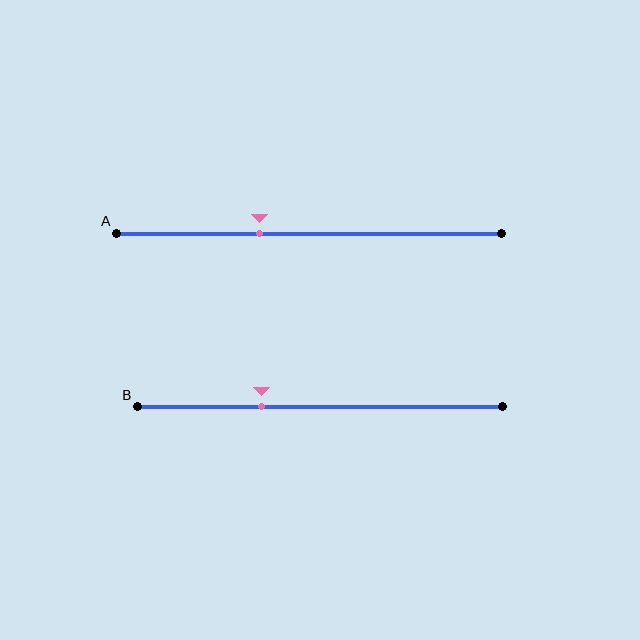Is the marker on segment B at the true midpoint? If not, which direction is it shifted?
No, the marker on segment B is shifted to the left by about 16% of the segment length.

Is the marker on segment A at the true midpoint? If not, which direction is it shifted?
No, the marker on segment A is shifted to the left by about 13% of the segment length.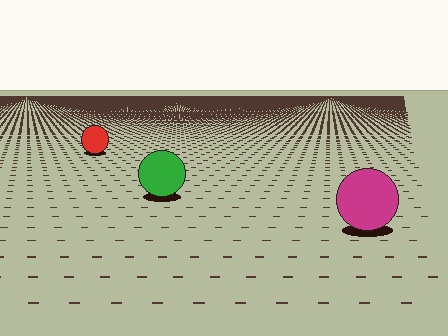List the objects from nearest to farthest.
From nearest to farthest: the magenta circle, the green circle, the red circle.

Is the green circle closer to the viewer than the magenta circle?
No. The magenta circle is closer — you can tell from the texture gradient: the ground texture is coarser near it.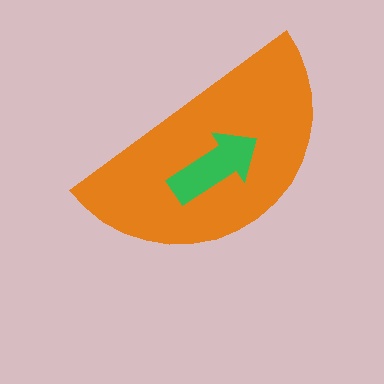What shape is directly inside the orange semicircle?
The green arrow.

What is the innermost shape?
The green arrow.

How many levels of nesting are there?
2.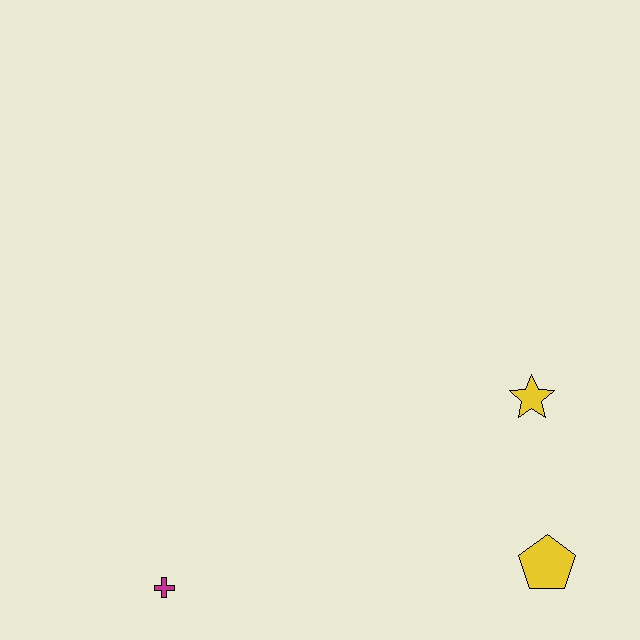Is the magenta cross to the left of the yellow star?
Yes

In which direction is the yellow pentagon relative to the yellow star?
The yellow pentagon is below the yellow star.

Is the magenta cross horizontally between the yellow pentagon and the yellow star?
No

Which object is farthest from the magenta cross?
The yellow star is farthest from the magenta cross.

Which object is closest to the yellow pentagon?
The yellow star is closest to the yellow pentagon.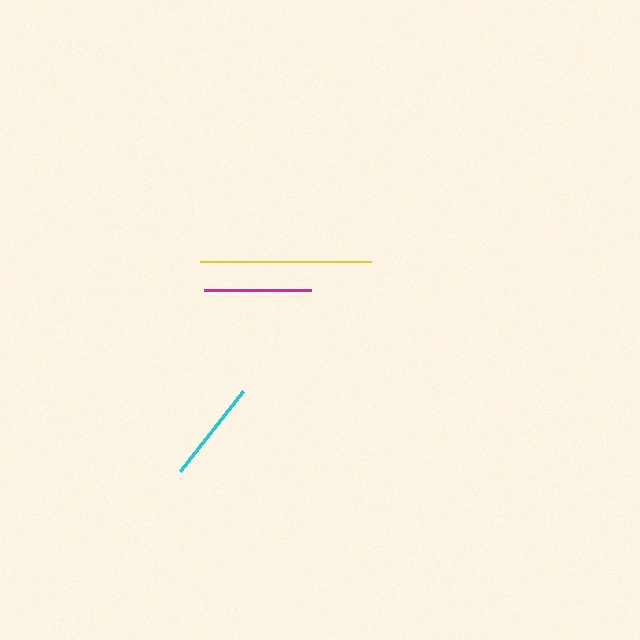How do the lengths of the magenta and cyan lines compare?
The magenta and cyan lines are approximately the same length.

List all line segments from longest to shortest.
From longest to shortest: yellow, magenta, cyan.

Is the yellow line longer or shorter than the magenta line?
The yellow line is longer than the magenta line.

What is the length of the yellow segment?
The yellow segment is approximately 171 pixels long.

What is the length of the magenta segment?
The magenta segment is approximately 107 pixels long.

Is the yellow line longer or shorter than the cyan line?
The yellow line is longer than the cyan line.